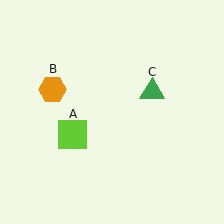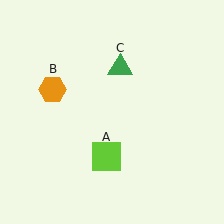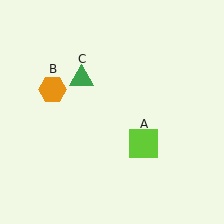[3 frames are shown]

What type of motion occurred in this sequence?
The lime square (object A), green triangle (object C) rotated counterclockwise around the center of the scene.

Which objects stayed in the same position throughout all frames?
Orange hexagon (object B) remained stationary.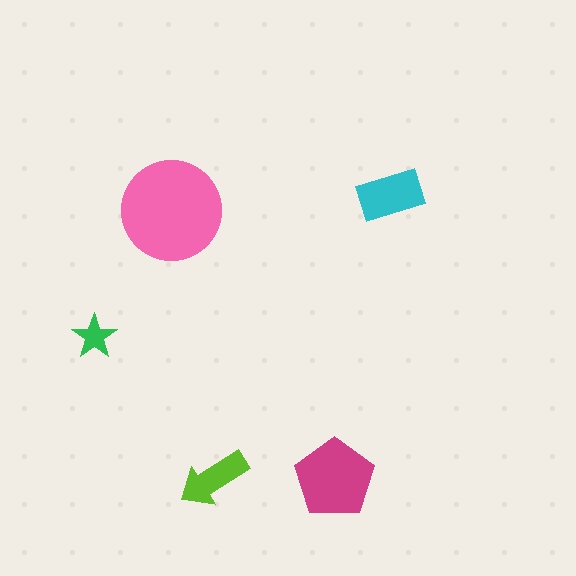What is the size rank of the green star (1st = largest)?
5th.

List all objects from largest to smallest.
The pink circle, the magenta pentagon, the cyan rectangle, the lime arrow, the green star.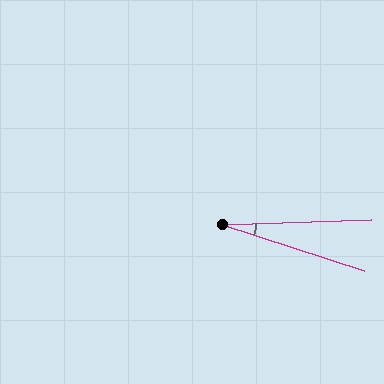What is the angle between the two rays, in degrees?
Approximately 20 degrees.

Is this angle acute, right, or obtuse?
It is acute.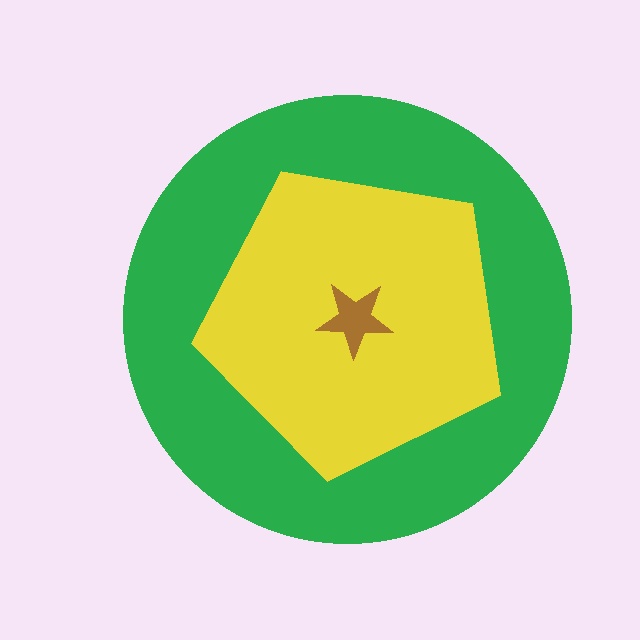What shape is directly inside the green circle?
The yellow pentagon.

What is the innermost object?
The brown star.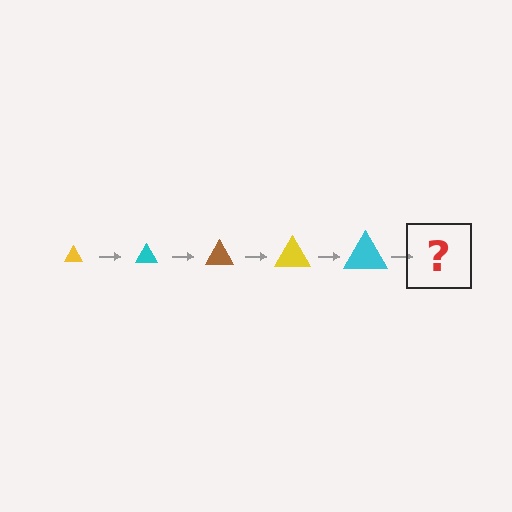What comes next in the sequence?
The next element should be a brown triangle, larger than the previous one.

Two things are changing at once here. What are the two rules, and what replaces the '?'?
The two rules are that the triangle grows larger each step and the color cycles through yellow, cyan, and brown. The '?' should be a brown triangle, larger than the previous one.